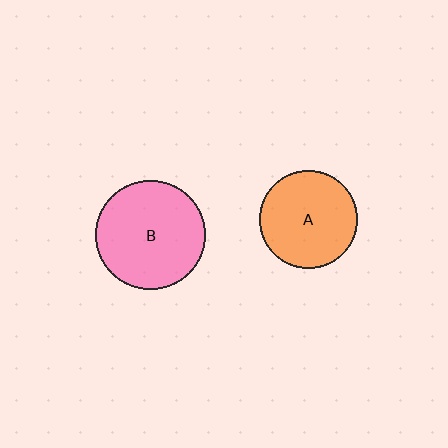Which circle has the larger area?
Circle B (pink).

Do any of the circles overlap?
No, none of the circles overlap.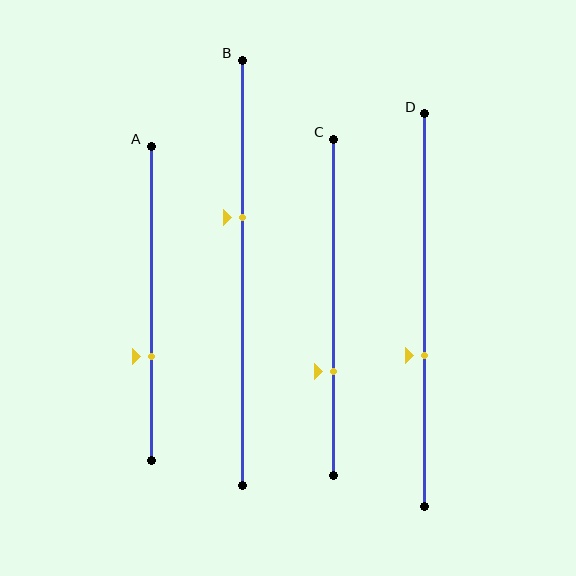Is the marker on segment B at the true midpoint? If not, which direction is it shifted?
No, the marker on segment B is shifted upward by about 13% of the segment length.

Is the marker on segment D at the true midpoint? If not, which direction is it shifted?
No, the marker on segment D is shifted downward by about 11% of the segment length.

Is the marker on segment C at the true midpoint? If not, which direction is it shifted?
No, the marker on segment C is shifted downward by about 19% of the segment length.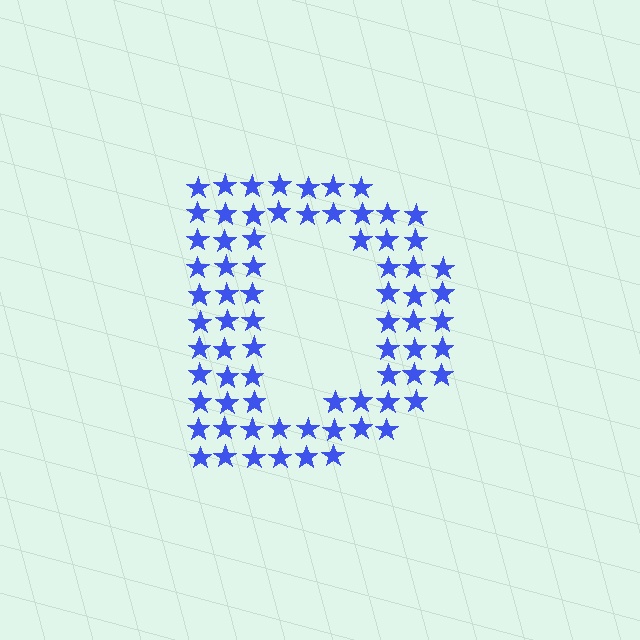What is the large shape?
The large shape is the letter D.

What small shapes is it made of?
It is made of small stars.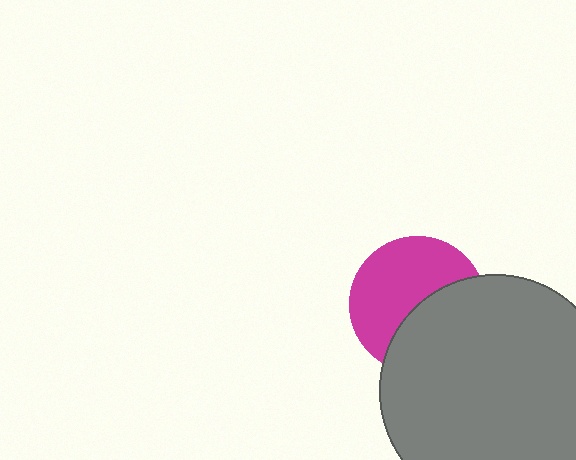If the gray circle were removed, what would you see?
You would see the complete magenta circle.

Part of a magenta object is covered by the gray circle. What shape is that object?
It is a circle.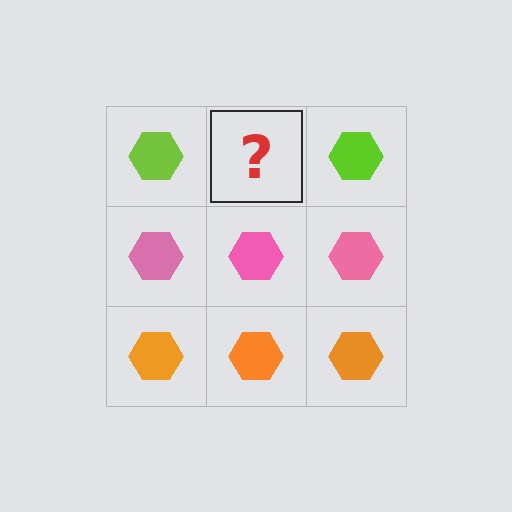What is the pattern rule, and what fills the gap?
The rule is that each row has a consistent color. The gap should be filled with a lime hexagon.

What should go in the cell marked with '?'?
The missing cell should contain a lime hexagon.